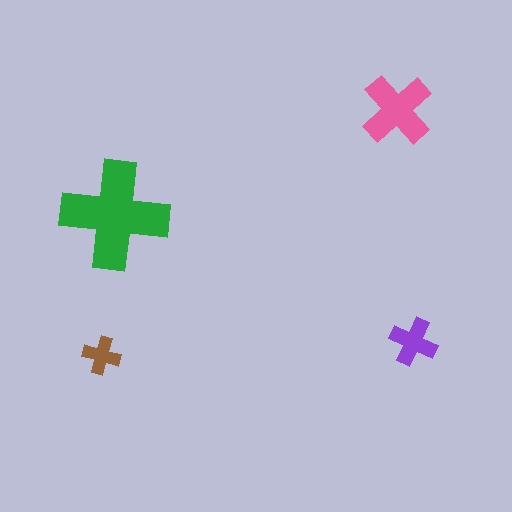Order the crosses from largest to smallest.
the green one, the pink one, the purple one, the brown one.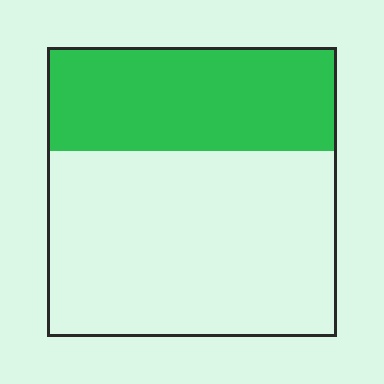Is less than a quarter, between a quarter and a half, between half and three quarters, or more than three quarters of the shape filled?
Between a quarter and a half.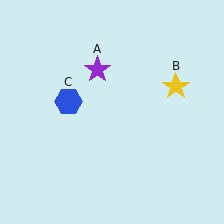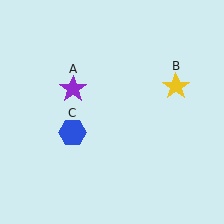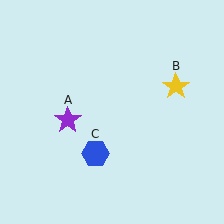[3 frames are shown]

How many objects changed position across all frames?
2 objects changed position: purple star (object A), blue hexagon (object C).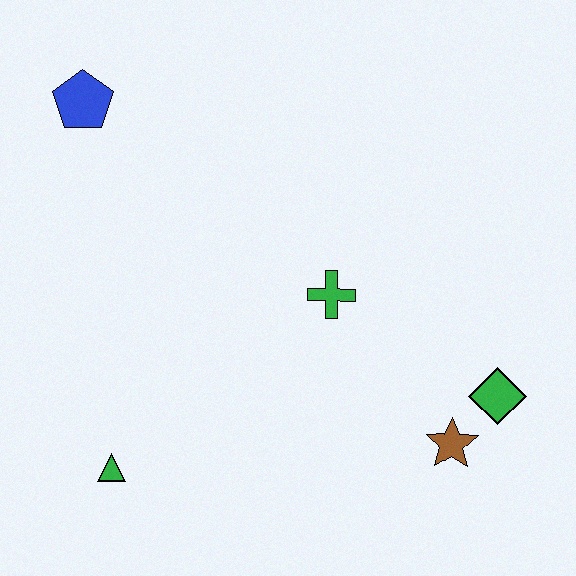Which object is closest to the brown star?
The green diamond is closest to the brown star.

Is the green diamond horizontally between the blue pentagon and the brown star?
No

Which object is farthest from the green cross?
The blue pentagon is farthest from the green cross.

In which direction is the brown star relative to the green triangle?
The brown star is to the right of the green triangle.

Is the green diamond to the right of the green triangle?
Yes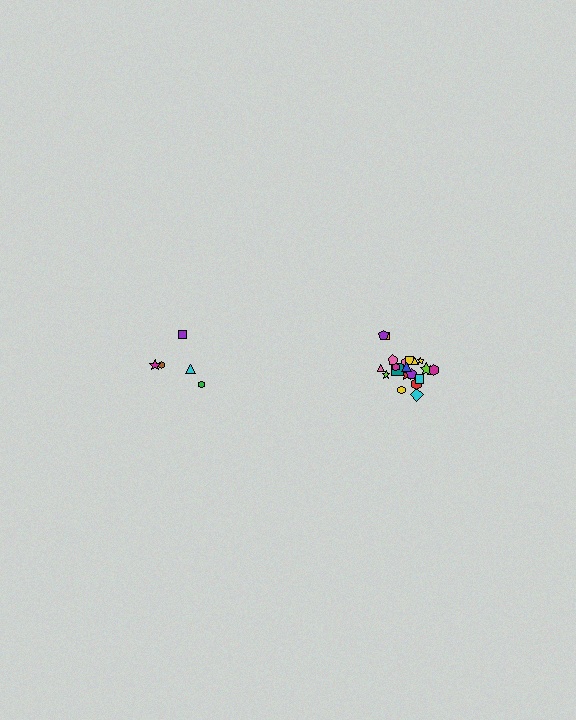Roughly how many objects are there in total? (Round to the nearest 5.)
Roughly 25 objects in total.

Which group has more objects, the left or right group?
The right group.